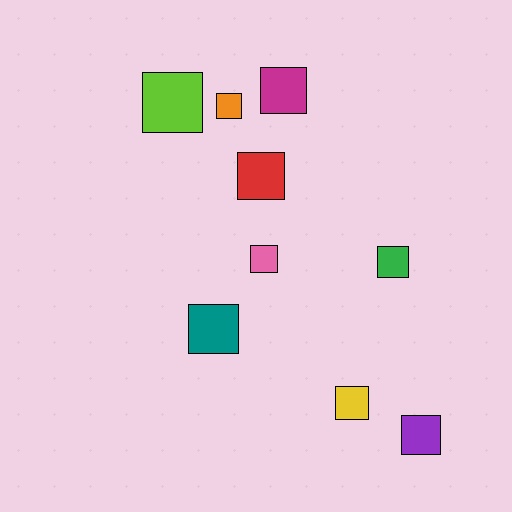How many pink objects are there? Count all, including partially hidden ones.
There is 1 pink object.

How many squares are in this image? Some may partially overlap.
There are 9 squares.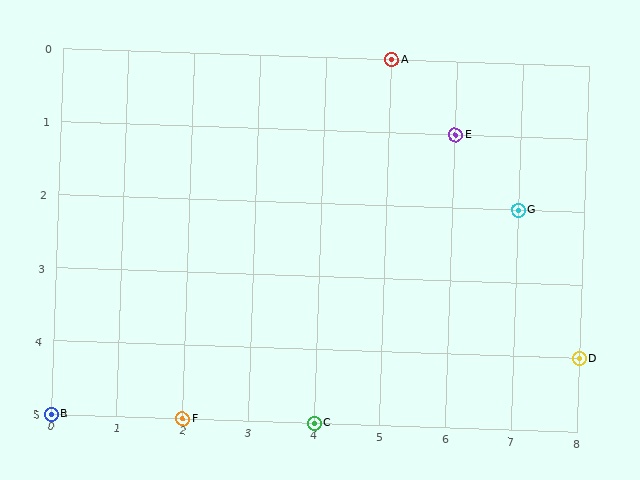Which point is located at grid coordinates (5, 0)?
Point A is at (5, 0).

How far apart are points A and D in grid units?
Points A and D are 3 columns and 4 rows apart (about 5.0 grid units diagonally).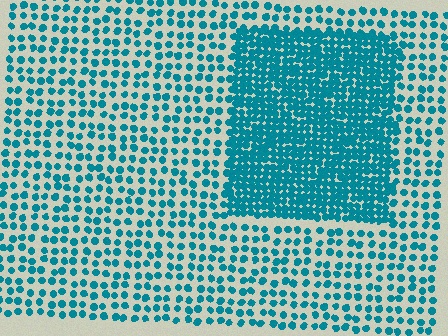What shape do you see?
I see a rectangle.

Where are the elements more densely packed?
The elements are more densely packed inside the rectangle boundary.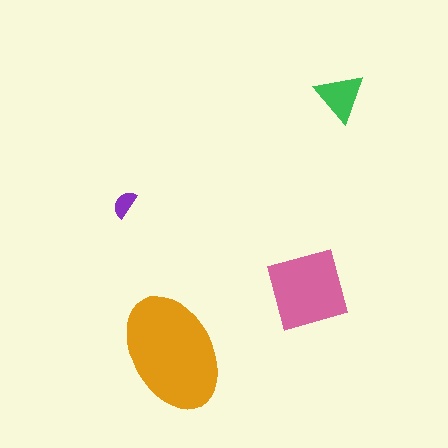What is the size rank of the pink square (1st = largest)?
2nd.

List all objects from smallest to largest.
The purple semicircle, the green triangle, the pink square, the orange ellipse.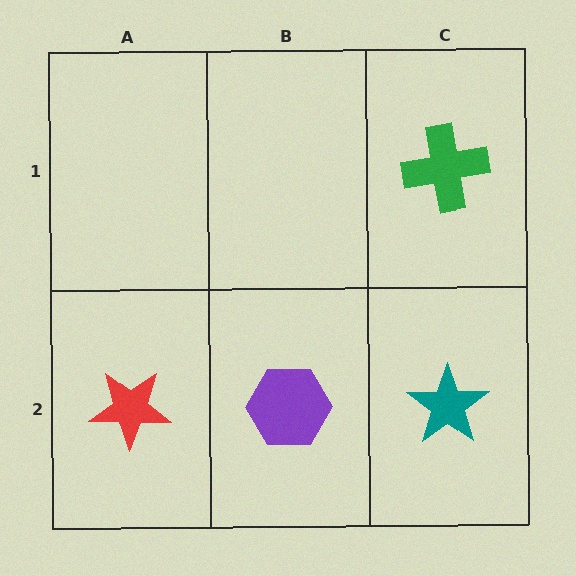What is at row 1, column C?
A green cross.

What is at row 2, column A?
A red star.